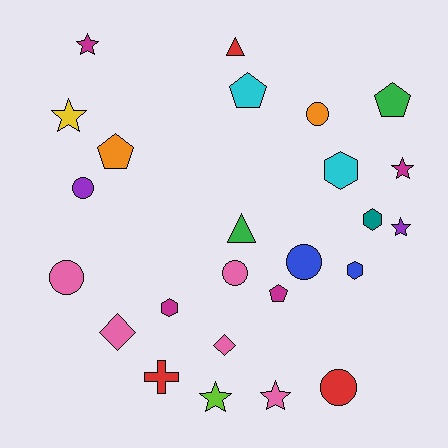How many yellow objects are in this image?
There is 1 yellow object.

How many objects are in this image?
There are 25 objects.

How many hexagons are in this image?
There are 4 hexagons.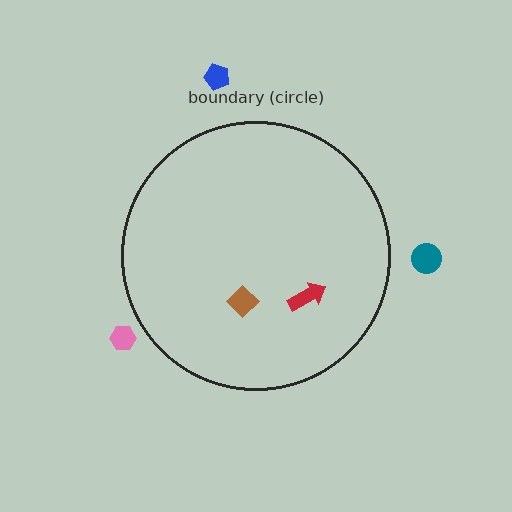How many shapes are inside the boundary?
2 inside, 3 outside.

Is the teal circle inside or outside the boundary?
Outside.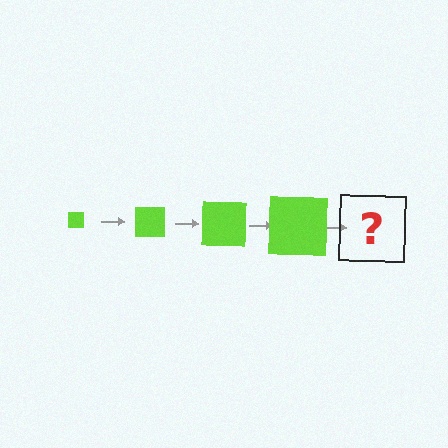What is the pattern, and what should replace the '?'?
The pattern is that the square gets progressively larger each step. The '?' should be a lime square, larger than the previous one.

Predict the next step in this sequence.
The next step is a lime square, larger than the previous one.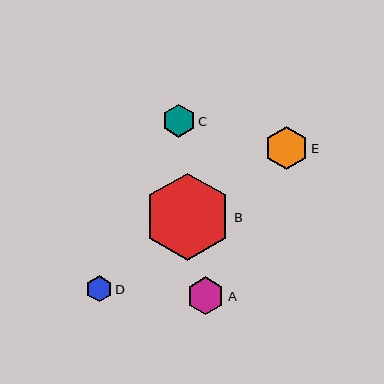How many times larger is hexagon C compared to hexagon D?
Hexagon C is approximately 1.3 times the size of hexagon D.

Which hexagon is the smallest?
Hexagon D is the smallest with a size of approximately 26 pixels.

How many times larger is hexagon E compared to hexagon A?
Hexagon E is approximately 1.1 times the size of hexagon A.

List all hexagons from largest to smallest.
From largest to smallest: B, E, A, C, D.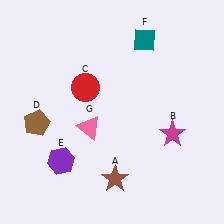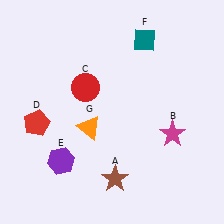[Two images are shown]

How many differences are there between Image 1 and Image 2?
There are 2 differences between the two images.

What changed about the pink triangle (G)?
In Image 1, G is pink. In Image 2, it changed to orange.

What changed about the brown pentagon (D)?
In Image 1, D is brown. In Image 2, it changed to red.